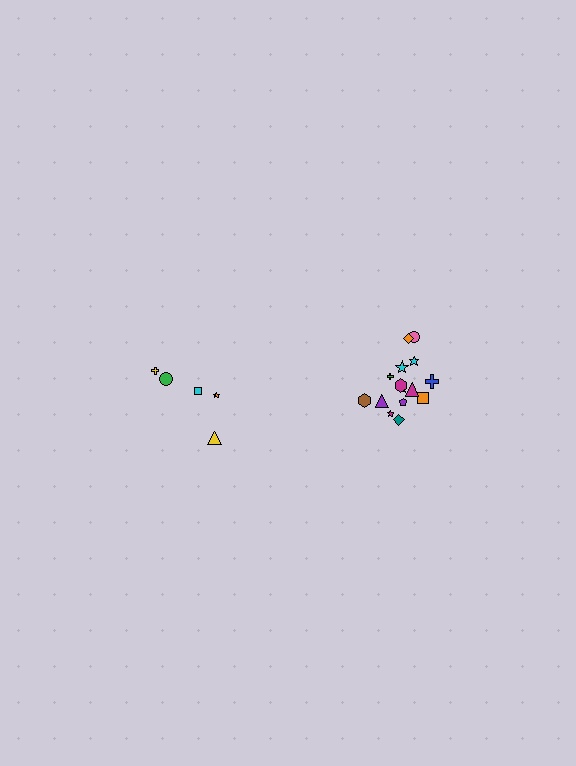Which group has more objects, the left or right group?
The right group.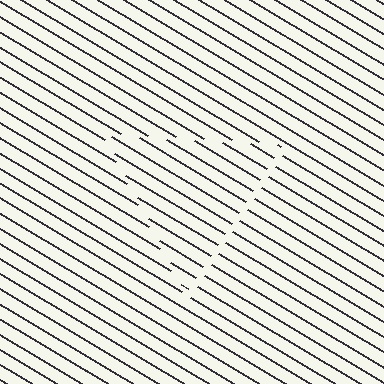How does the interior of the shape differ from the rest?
The interior of the shape contains the same grating, shifted by half a period — the contour is defined by the phase discontinuity where line-ends from the inner and outer gratings abut.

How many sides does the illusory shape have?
3 sides — the line-ends trace a triangle.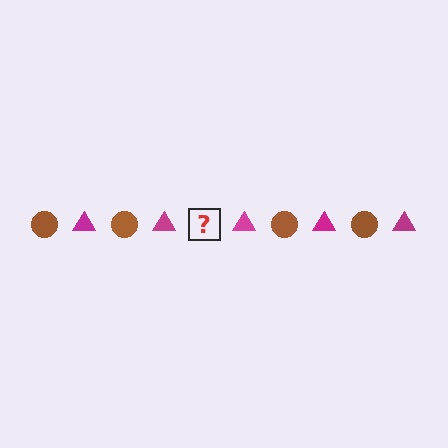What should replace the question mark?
The question mark should be replaced with a brown circle.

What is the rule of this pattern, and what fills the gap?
The rule is that the pattern alternates between brown circle and magenta triangle. The gap should be filled with a brown circle.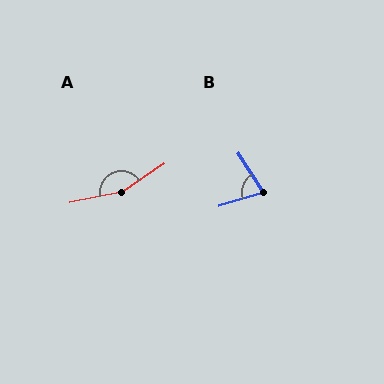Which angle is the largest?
A, at approximately 157 degrees.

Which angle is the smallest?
B, at approximately 74 degrees.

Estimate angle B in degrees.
Approximately 74 degrees.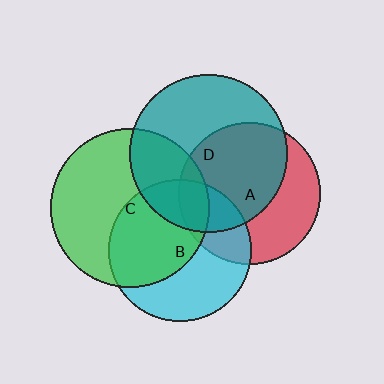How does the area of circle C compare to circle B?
Approximately 1.2 times.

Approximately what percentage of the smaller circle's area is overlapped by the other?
Approximately 50%.